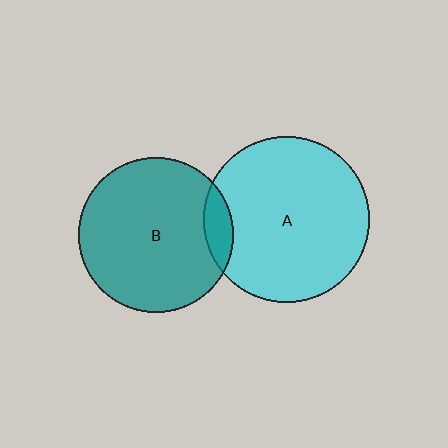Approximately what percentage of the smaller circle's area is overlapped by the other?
Approximately 10%.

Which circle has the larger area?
Circle A (cyan).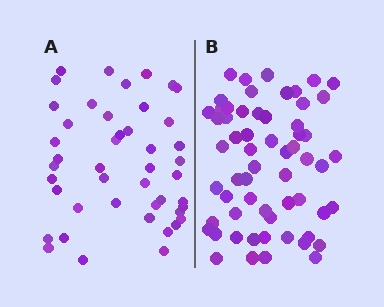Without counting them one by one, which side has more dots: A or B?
Region B (the right region) has more dots.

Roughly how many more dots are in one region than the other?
Region B has approximately 15 more dots than region A.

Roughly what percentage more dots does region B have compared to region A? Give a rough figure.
About 35% more.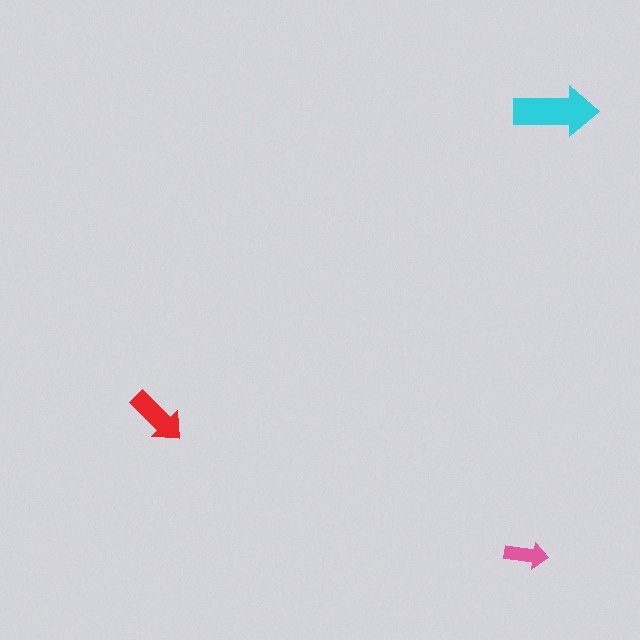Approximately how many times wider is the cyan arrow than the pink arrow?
About 2 times wider.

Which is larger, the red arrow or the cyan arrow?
The cyan one.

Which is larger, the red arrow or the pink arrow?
The red one.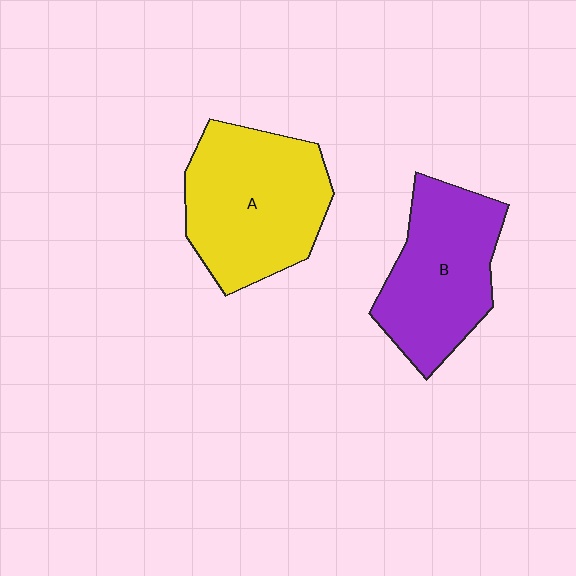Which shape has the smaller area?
Shape B (purple).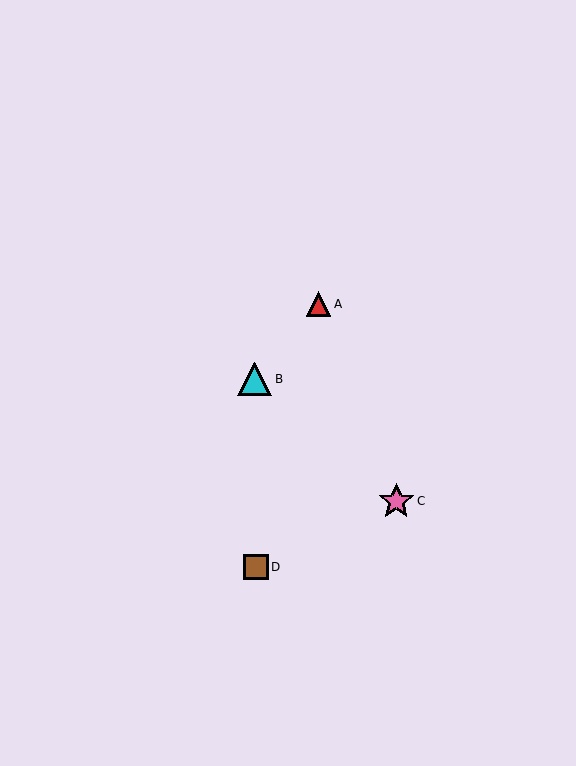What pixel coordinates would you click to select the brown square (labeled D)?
Click at (256, 567) to select the brown square D.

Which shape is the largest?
The pink star (labeled C) is the largest.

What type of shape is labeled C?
Shape C is a pink star.